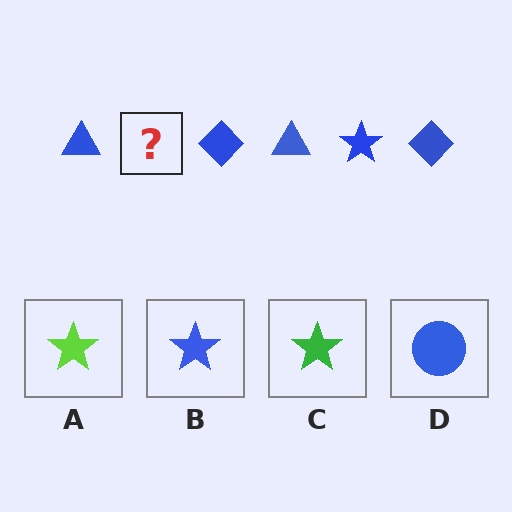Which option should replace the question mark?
Option B.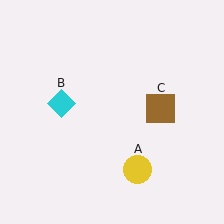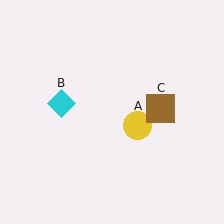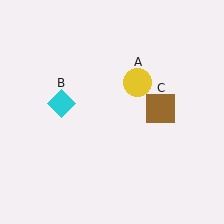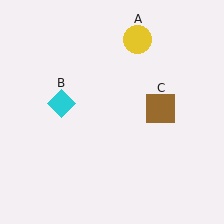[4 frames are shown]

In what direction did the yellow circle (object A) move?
The yellow circle (object A) moved up.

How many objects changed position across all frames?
1 object changed position: yellow circle (object A).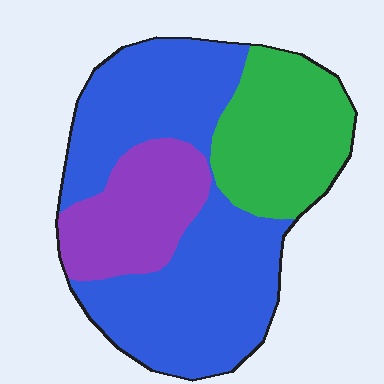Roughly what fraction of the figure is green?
Green covers around 25% of the figure.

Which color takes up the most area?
Blue, at roughly 55%.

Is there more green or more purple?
Green.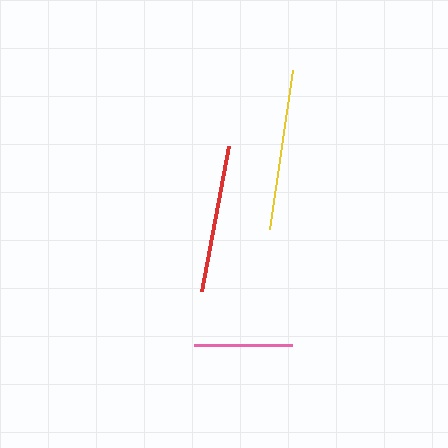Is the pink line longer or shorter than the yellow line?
The yellow line is longer than the pink line.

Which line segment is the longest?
The yellow line is the longest at approximately 160 pixels.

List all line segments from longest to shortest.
From longest to shortest: yellow, red, pink.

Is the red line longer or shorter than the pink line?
The red line is longer than the pink line.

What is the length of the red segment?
The red segment is approximately 148 pixels long.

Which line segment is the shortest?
The pink line is the shortest at approximately 98 pixels.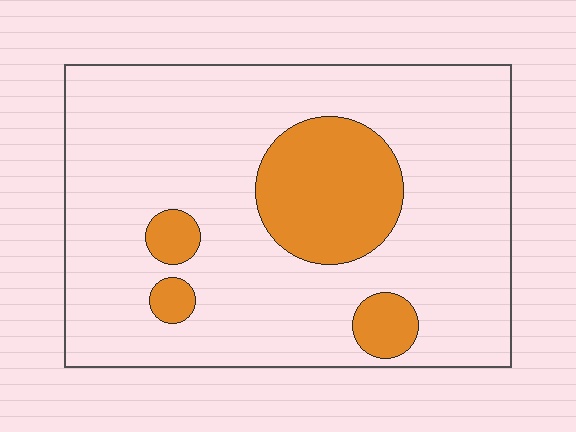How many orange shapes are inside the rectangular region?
4.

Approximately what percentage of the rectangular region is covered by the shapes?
Approximately 20%.